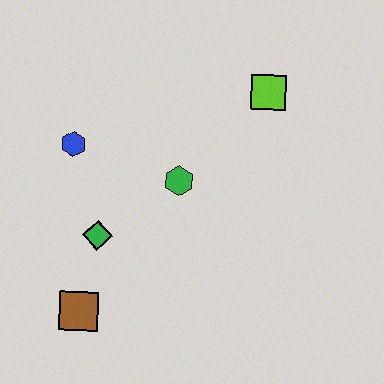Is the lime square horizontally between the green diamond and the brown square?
No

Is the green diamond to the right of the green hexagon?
No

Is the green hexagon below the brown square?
No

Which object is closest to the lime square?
The green hexagon is closest to the lime square.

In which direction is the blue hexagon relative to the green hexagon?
The blue hexagon is to the left of the green hexagon.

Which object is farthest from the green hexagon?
The brown square is farthest from the green hexagon.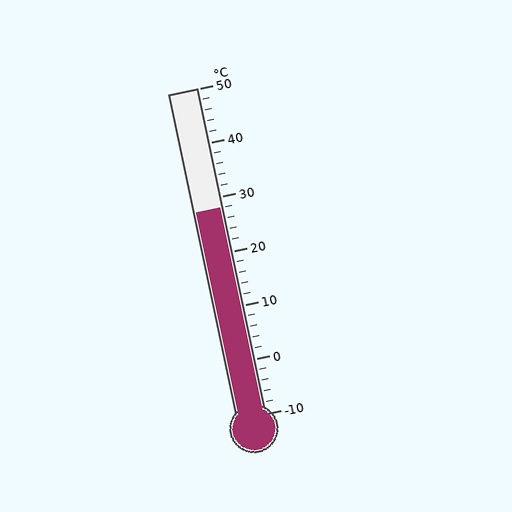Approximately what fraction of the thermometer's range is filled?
The thermometer is filled to approximately 65% of its range.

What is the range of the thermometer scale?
The thermometer scale ranges from -10°C to 50°C.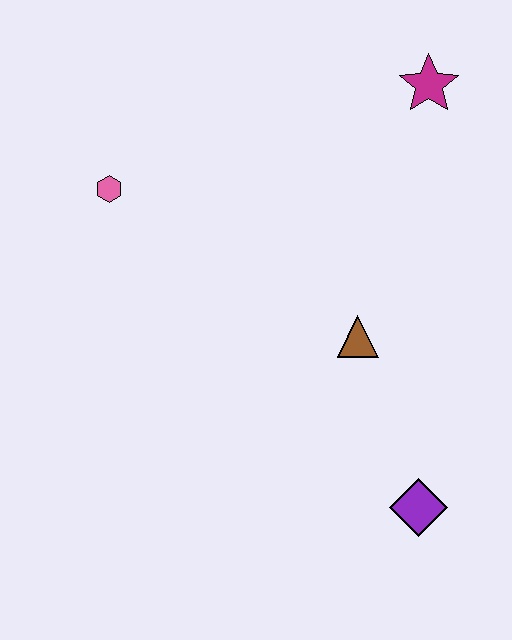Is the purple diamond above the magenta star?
No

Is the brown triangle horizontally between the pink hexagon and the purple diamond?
Yes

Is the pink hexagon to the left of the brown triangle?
Yes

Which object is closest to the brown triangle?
The purple diamond is closest to the brown triangle.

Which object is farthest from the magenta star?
The purple diamond is farthest from the magenta star.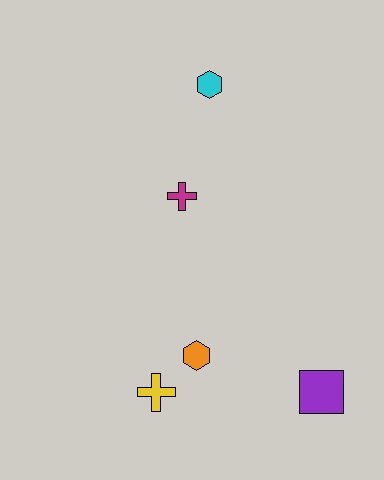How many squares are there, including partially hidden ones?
There is 1 square.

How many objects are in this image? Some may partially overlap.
There are 5 objects.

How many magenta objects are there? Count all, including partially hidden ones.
There is 1 magenta object.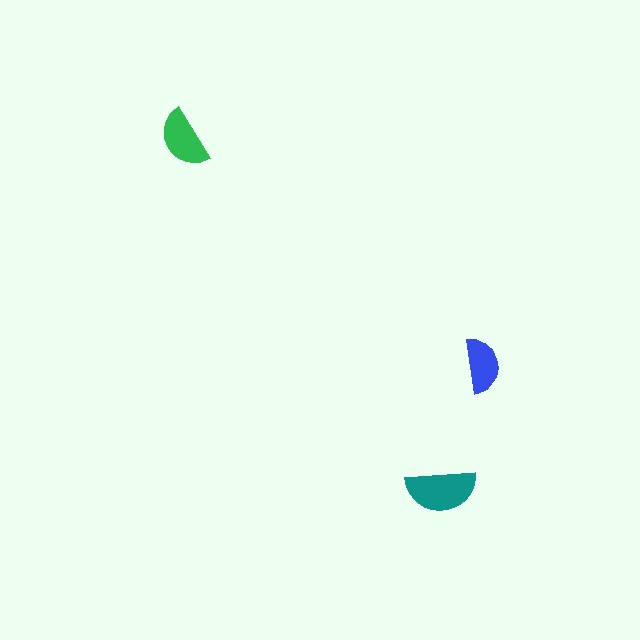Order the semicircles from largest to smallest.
the teal one, the green one, the blue one.